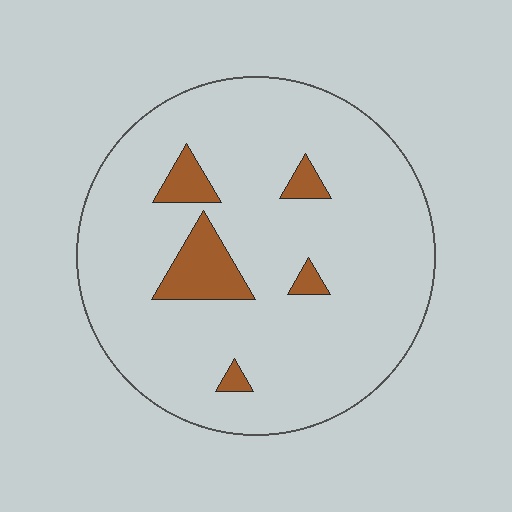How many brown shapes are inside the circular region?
5.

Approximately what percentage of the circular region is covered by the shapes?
Approximately 10%.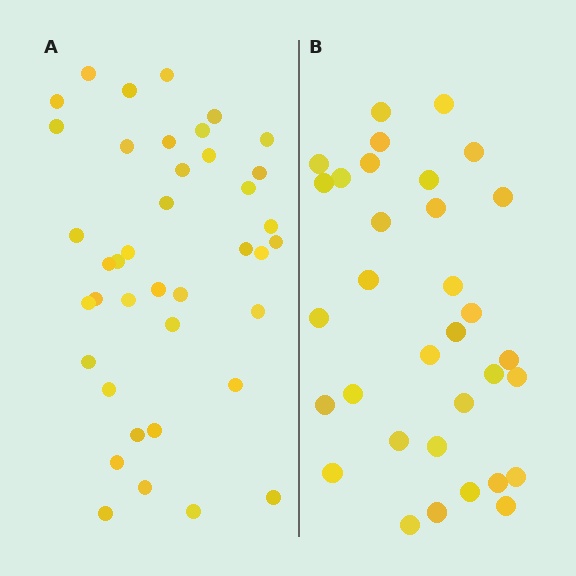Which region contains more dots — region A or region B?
Region A (the left region) has more dots.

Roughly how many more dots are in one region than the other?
Region A has roughly 8 or so more dots than region B.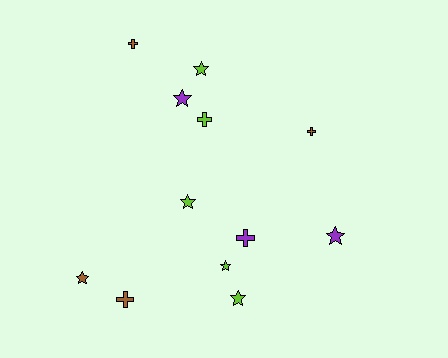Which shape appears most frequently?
Star, with 7 objects.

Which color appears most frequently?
Lime, with 5 objects.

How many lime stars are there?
There are 4 lime stars.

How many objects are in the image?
There are 12 objects.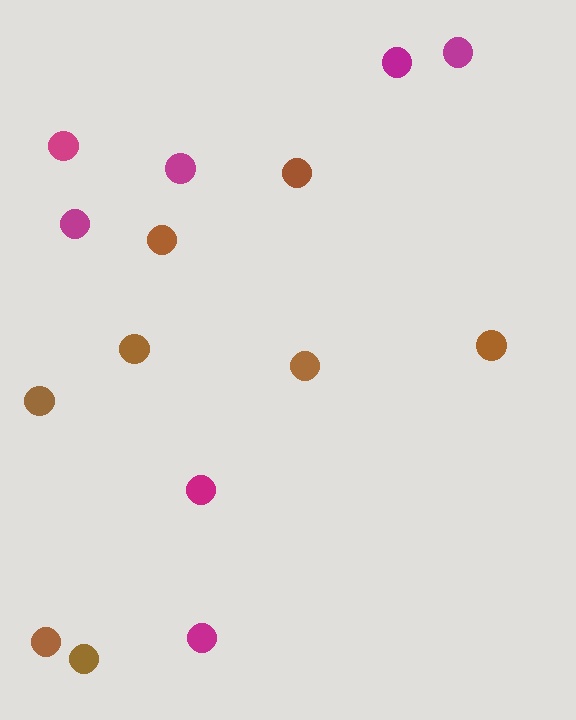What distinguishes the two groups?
There are 2 groups: one group of magenta circles (7) and one group of brown circles (8).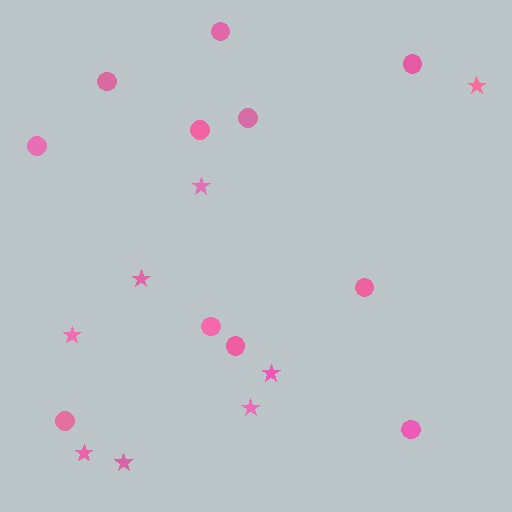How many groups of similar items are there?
There are 2 groups: one group of stars (8) and one group of circles (11).